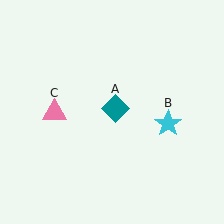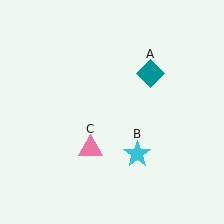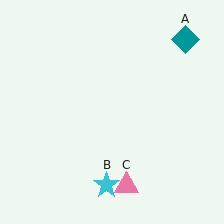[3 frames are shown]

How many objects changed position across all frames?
3 objects changed position: teal diamond (object A), cyan star (object B), pink triangle (object C).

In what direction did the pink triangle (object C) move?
The pink triangle (object C) moved down and to the right.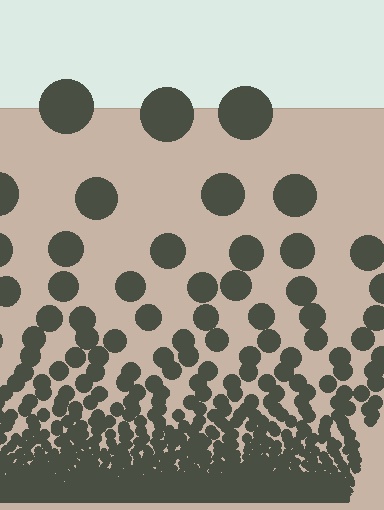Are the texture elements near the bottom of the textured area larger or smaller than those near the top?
Smaller. The gradient is inverted — elements near the bottom are smaller and denser.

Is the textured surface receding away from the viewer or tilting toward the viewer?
The surface appears to tilt toward the viewer. Texture elements get larger and sparser toward the top.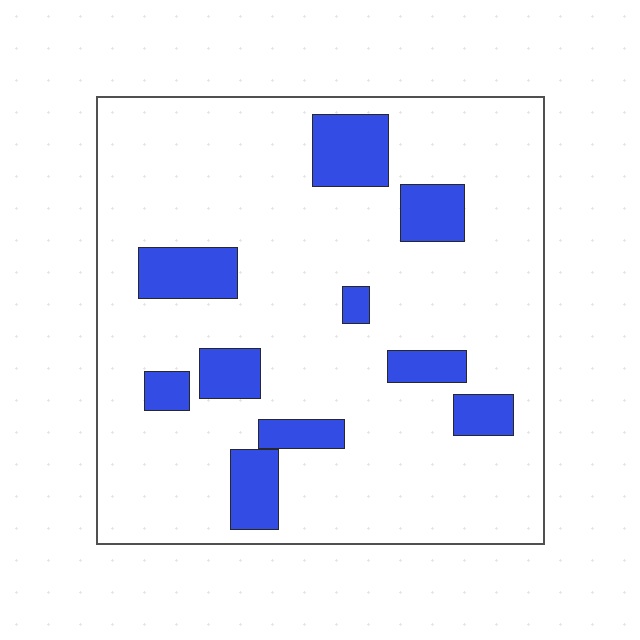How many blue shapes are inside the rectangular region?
10.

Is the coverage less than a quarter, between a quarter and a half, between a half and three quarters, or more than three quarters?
Less than a quarter.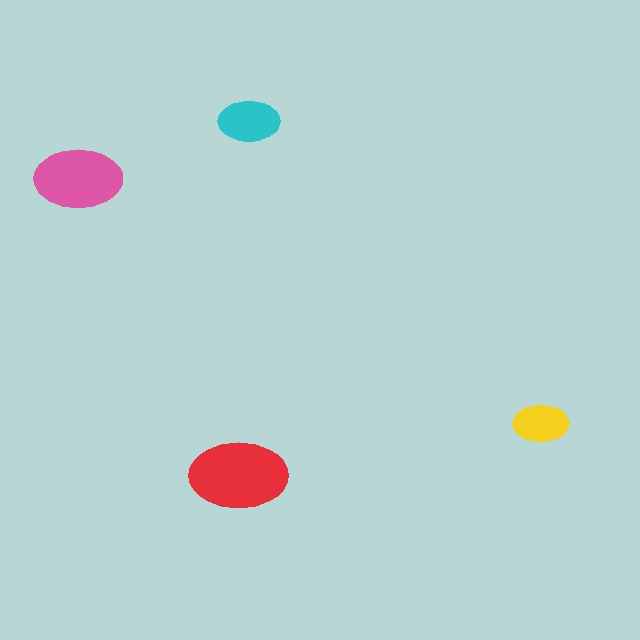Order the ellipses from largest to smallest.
the red one, the pink one, the cyan one, the yellow one.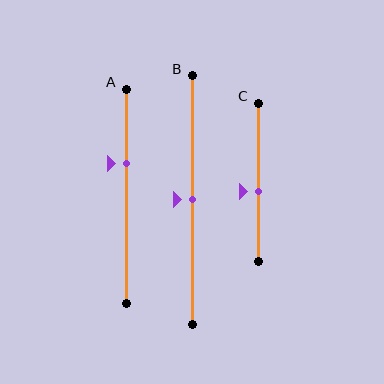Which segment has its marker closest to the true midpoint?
Segment B has its marker closest to the true midpoint.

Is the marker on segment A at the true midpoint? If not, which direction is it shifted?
No, the marker on segment A is shifted upward by about 15% of the segment length.